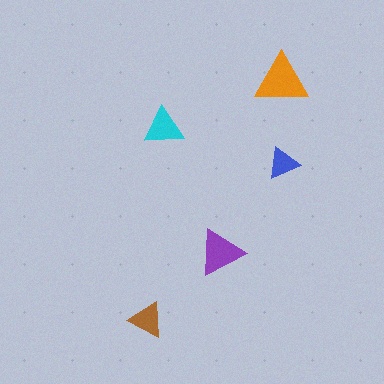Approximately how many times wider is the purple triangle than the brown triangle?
About 1.5 times wider.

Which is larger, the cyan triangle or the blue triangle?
The cyan one.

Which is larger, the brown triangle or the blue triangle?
The brown one.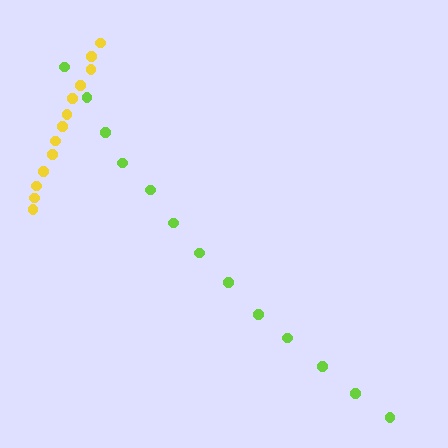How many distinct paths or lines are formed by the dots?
There are 2 distinct paths.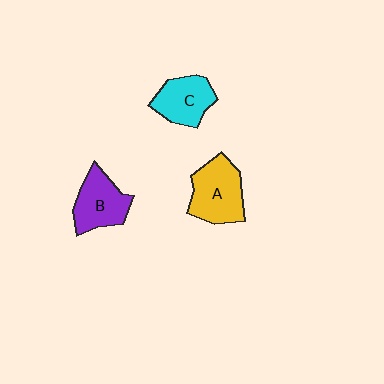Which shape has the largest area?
Shape A (yellow).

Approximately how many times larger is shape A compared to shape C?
Approximately 1.3 times.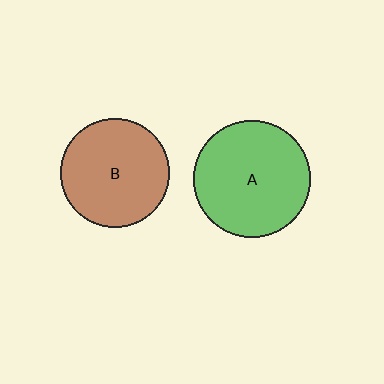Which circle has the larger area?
Circle A (green).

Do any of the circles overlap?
No, none of the circles overlap.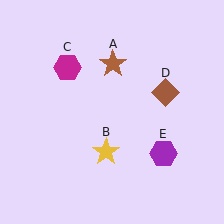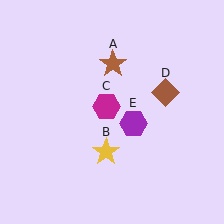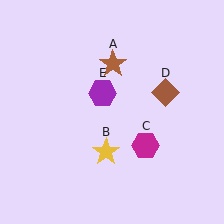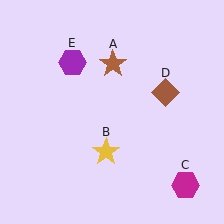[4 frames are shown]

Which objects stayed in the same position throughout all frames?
Brown star (object A) and yellow star (object B) and brown diamond (object D) remained stationary.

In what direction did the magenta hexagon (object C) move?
The magenta hexagon (object C) moved down and to the right.